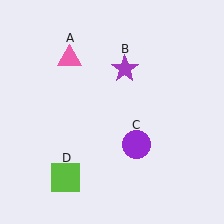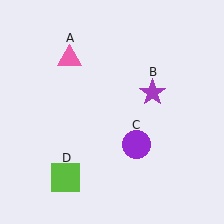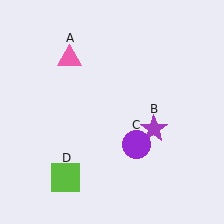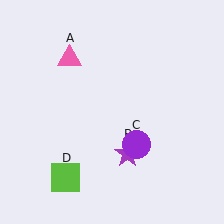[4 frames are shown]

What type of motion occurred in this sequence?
The purple star (object B) rotated clockwise around the center of the scene.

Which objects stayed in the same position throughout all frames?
Pink triangle (object A) and purple circle (object C) and lime square (object D) remained stationary.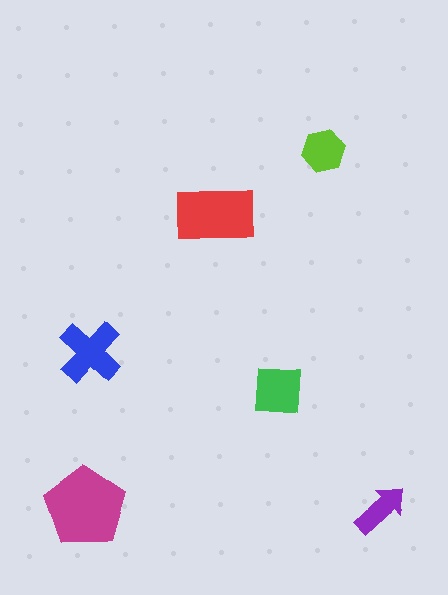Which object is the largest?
The magenta pentagon.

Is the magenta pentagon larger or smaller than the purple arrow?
Larger.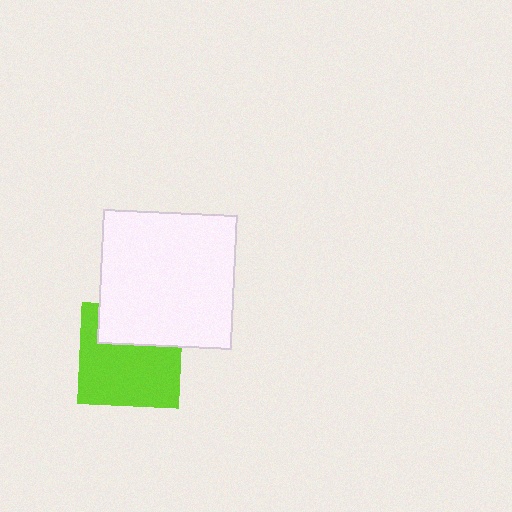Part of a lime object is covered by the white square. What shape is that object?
It is a square.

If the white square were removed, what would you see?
You would see the complete lime square.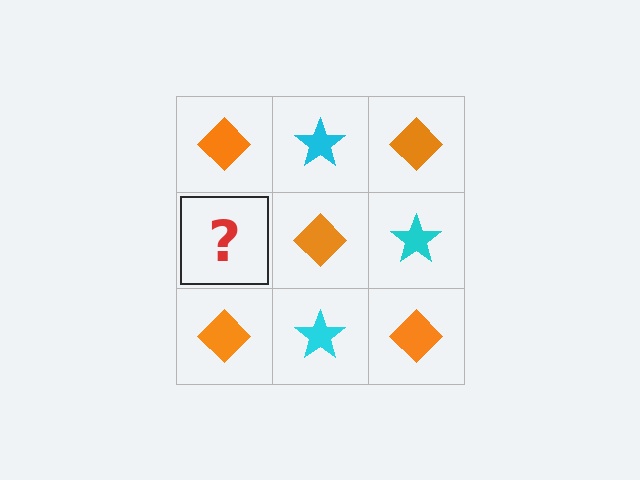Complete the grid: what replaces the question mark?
The question mark should be replaced with a cyan star.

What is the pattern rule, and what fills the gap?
The rule is that it alternates orange diamond and cyan star in a checkerboard pattern. The gap should be filled with a cyan star.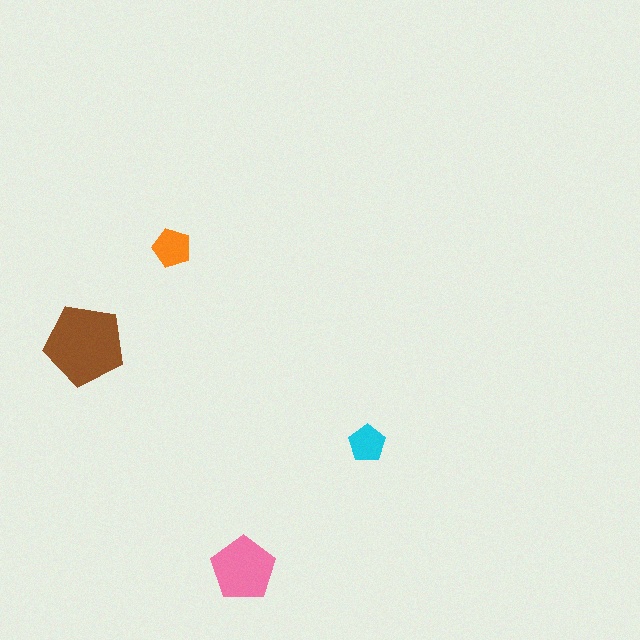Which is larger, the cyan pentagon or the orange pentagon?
The orange one.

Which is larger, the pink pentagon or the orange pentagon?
The pink one.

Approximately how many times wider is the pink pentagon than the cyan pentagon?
About 1.5 times wider.